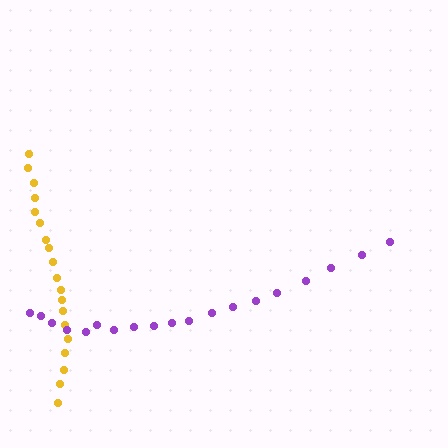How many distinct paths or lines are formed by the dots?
There are 2 distinct paths.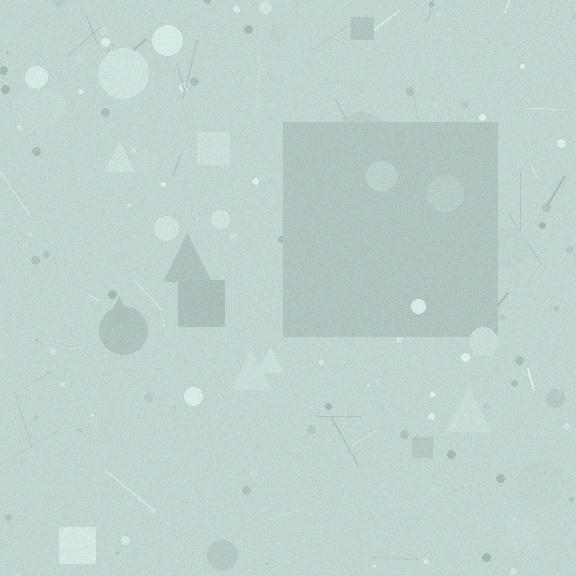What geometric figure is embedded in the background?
A square is embedded in the background.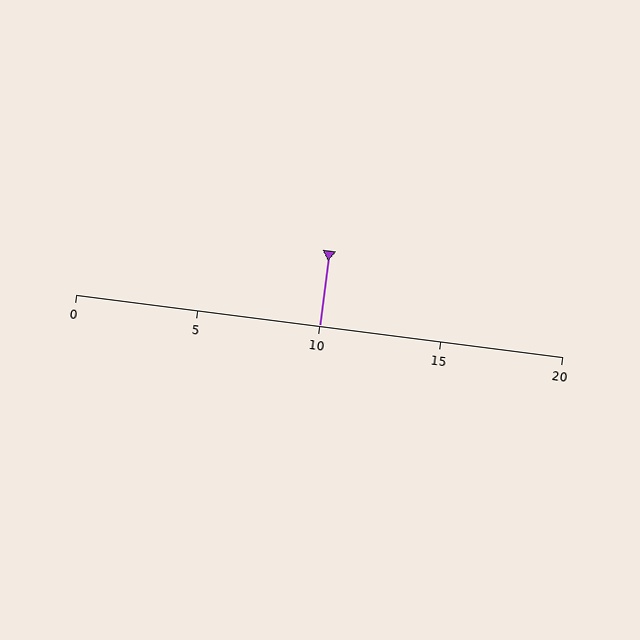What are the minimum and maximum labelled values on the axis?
The axis runs from 0 to 20.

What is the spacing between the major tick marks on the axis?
The major ticks are spaced 5 apart.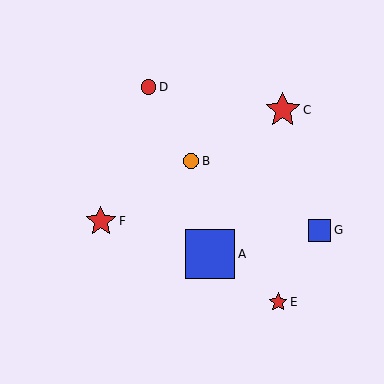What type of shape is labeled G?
Shape G is a blue square.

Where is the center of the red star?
The center of the red star is at (278, 302).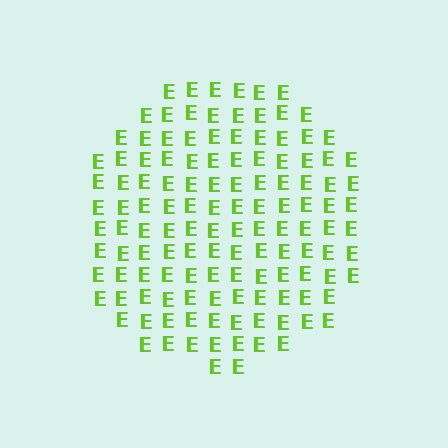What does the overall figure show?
The overall figure shows a circle.